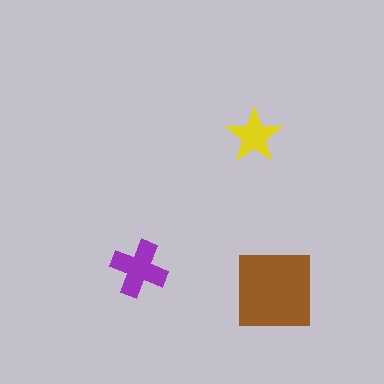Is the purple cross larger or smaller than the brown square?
Smaller.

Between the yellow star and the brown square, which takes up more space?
The brown square.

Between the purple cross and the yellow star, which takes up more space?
The purple cross.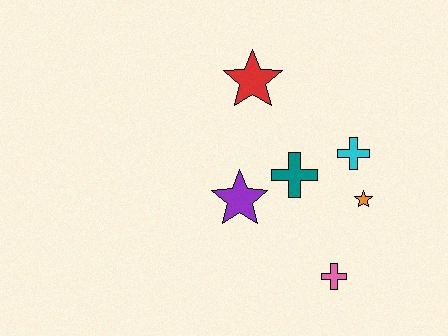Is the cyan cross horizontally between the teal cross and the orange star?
Yes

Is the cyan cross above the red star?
No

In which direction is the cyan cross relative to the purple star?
The cyan cross is to the right of the purple star.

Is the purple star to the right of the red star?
No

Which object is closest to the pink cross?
The orange star is closest to the pink cross.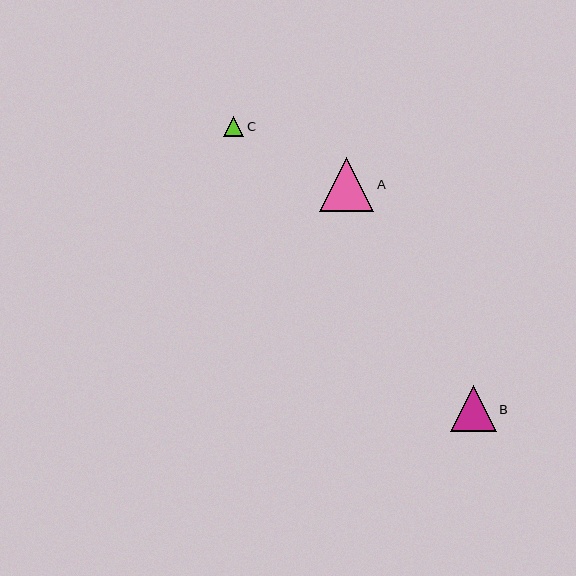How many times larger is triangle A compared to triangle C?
Triangle A is approximately 2.6 times the size of triangle C.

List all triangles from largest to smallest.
From largest to smallest: A, B, C.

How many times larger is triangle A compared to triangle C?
Triangle A is approximately 2.6 times the size of triangle C.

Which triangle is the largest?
Triangle A is the largest with a size of approximately 54 pixels.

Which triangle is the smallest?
Triangle C is the smallest with a size of approximately 21 pixels.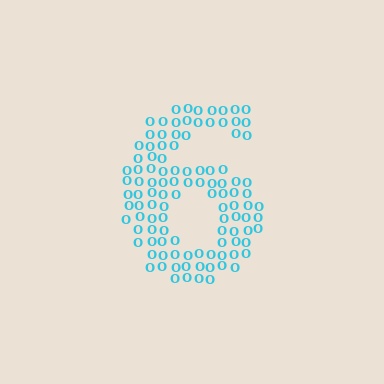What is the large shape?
The large shape is the digit 6.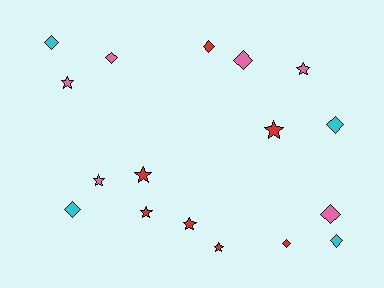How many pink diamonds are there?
There are 3 pink diamonds.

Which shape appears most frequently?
Diamond, with 9 objects.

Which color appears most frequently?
Red, with 7 objects.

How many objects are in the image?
There are 17 objects.